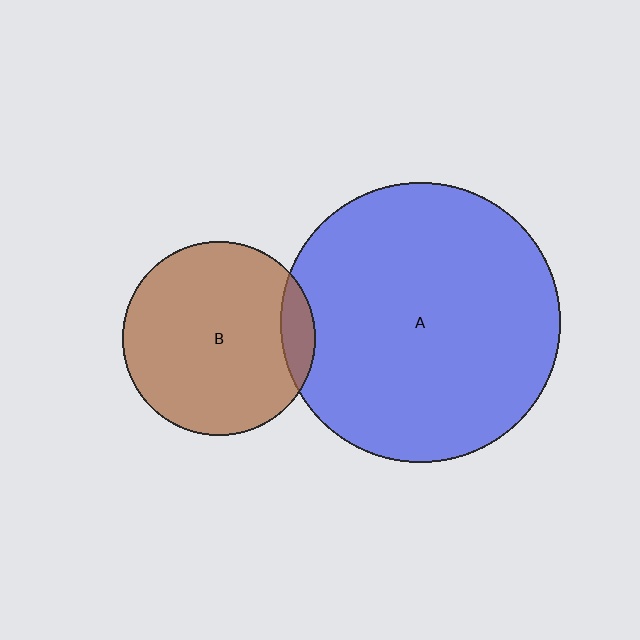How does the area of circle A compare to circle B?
Approximately 2.1 times.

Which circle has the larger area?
Circle A (blue).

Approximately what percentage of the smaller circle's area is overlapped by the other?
Approximately 10%.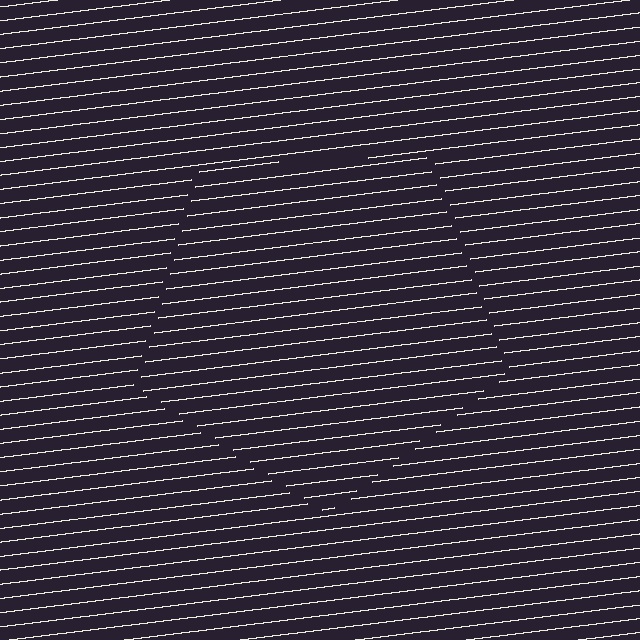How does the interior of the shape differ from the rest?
The interior of the shape contains the same grating, shifted by half a period — the contour is defined by the phase discontinuity where line-ends from the inner and outer gratings abut.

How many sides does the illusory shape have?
5 sides — the line-ends trace a pentagon.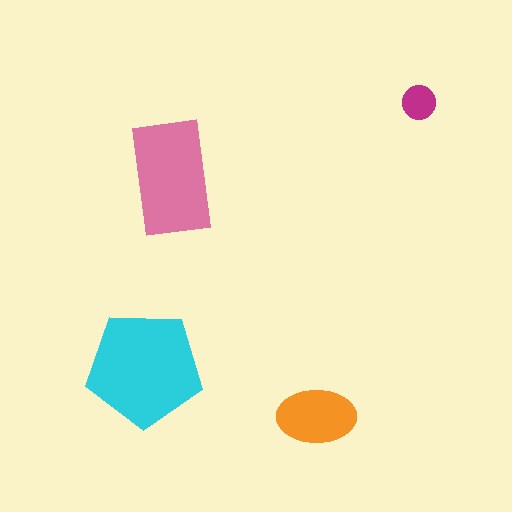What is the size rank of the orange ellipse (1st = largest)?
3rd.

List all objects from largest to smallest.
The cyan pentagon, the pink rectangle, the orange ellipse, the magenta circle.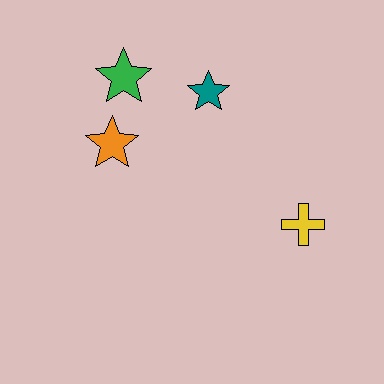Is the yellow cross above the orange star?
No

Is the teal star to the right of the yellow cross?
No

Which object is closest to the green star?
The orange star is closest to the green star.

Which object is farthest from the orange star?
The yellow cross is farthest from the orange star.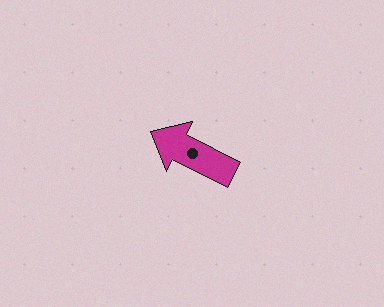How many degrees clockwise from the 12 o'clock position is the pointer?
Approximately 298 degrees.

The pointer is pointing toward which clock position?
Roughly 10 o'clock.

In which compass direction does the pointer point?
Northwest.